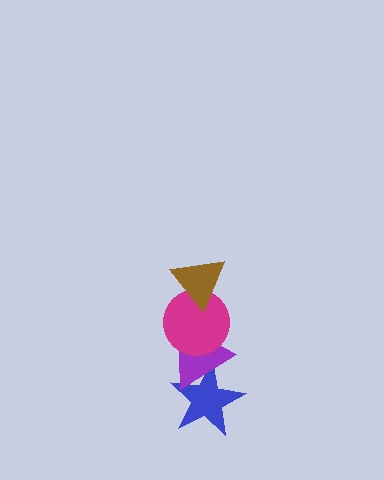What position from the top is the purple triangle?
The purple triangle is 3rd from the top.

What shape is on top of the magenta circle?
The brown triangle is on top of the magenta circle.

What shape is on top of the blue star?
The purple triangle is on top of the blue star.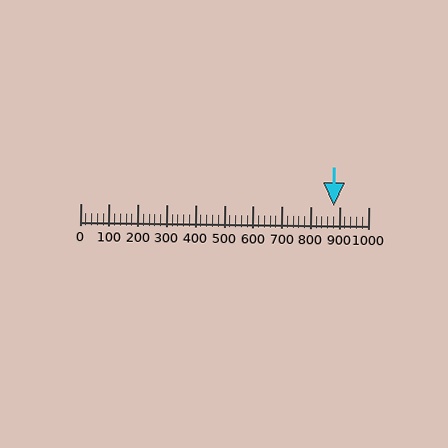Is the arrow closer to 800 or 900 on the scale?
The arrow is closer to 900.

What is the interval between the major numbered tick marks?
The major tick marks are spaced 100 units apart.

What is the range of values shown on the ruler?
The ruler shows values from 0 to 1000.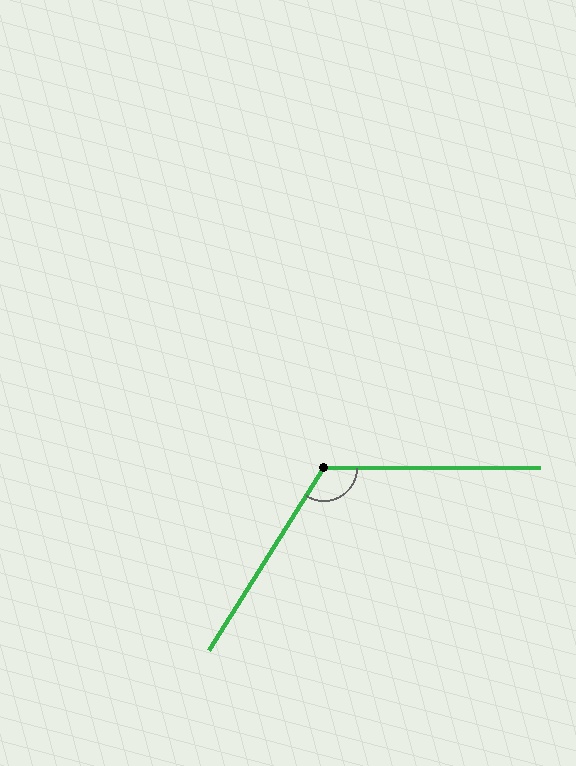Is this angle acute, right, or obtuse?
It is obtuse.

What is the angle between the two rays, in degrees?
Approximately 122 degrees.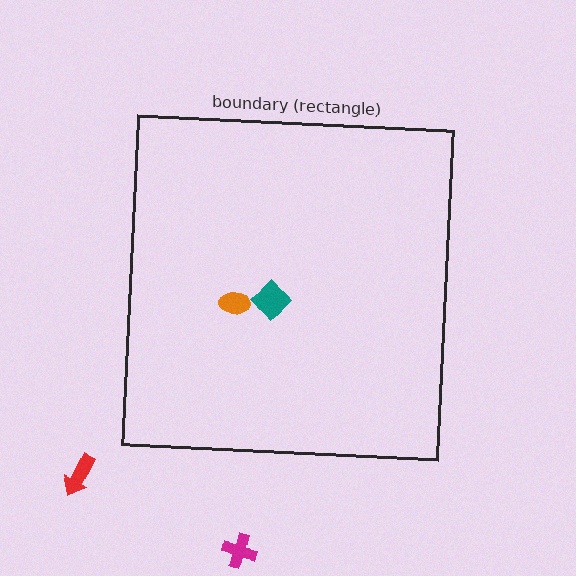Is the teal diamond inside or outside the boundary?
Inside.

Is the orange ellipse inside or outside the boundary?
Inside.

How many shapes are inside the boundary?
2 inside, 2 outside.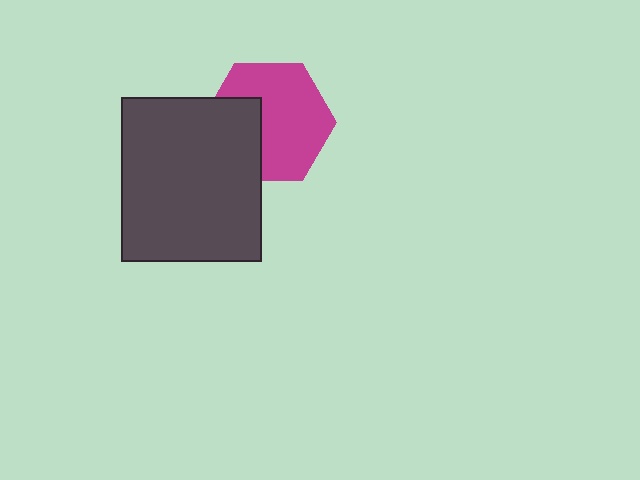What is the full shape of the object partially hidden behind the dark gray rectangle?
The partially hidden object is a magenta hexagon.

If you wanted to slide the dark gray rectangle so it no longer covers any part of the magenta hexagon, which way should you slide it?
Slide it left — that is the most direct way to separate the two shapes.